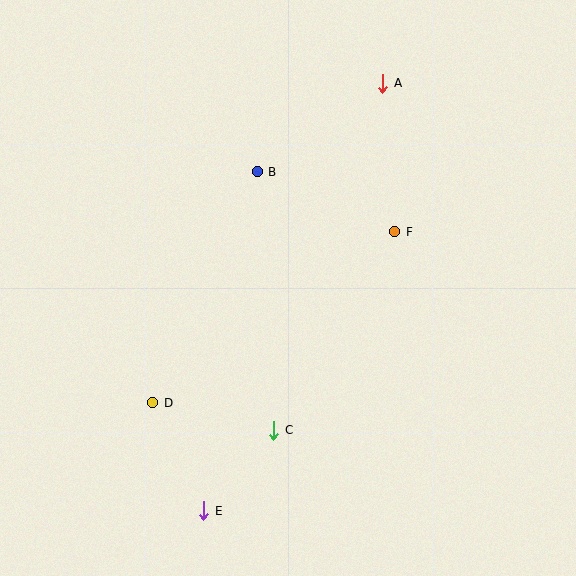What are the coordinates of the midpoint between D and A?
The midpoint between D and A is at (268, 243).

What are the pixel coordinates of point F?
Point F is at (395, 232).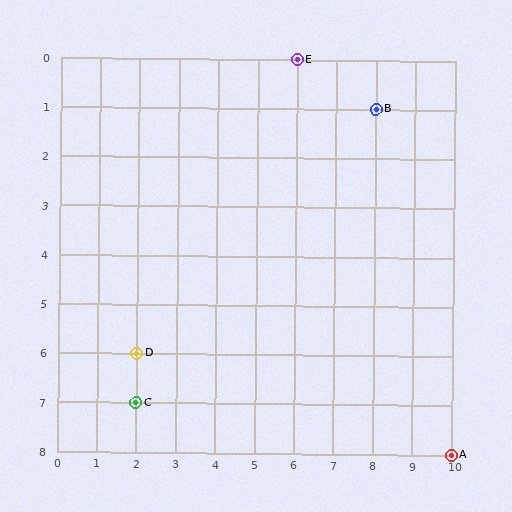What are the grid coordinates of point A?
Point A is at grid coordinates (10, 8).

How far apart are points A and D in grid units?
Points A and D are 8 columns and 2 rows apart (about 8.2 grid units diagonally).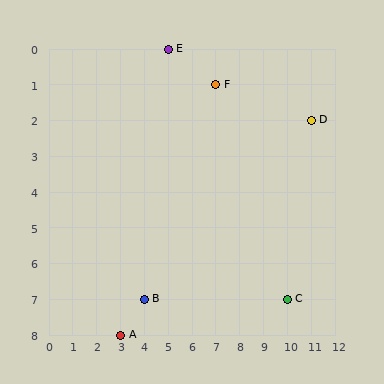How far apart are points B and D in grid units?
Points B and D are 7 columns and 5 rows apart (about 8.6 grid units diagonally).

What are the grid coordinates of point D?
Point D is at grid coordinates (11, 2).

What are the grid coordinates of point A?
Point A is at grid coordinates (3, 8).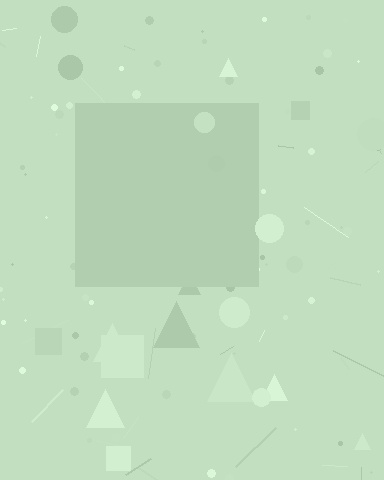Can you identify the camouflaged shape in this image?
The camouflaged shape is a square.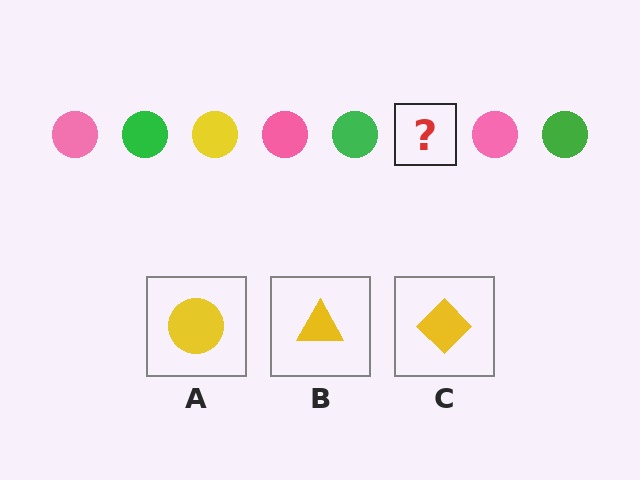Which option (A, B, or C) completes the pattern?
A.